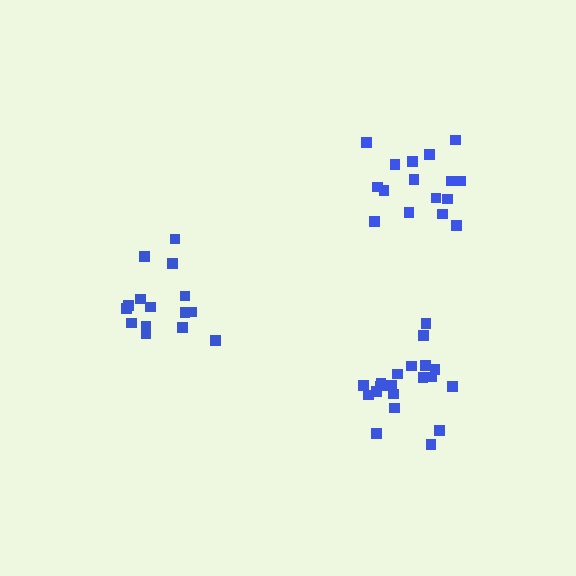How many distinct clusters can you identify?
There are 3 distinct clusters.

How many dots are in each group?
Group 1: 16 dots, Group 2: 15 dots, Group 3: 20 dots (51 total).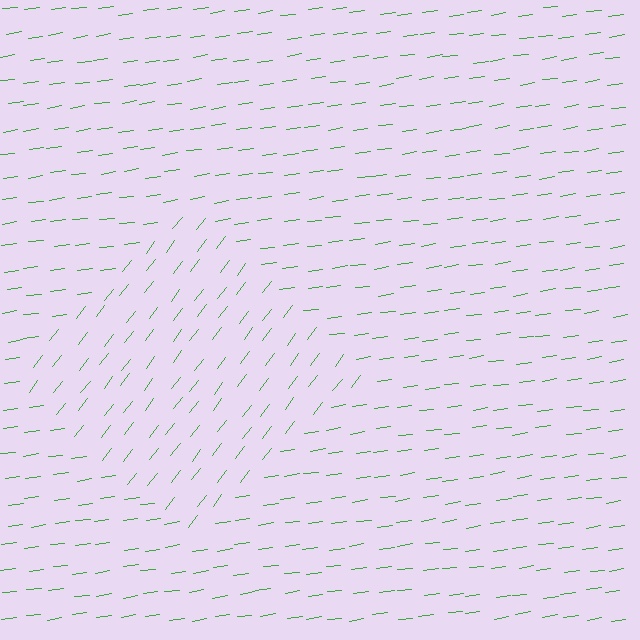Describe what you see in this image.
The image is filled with small green line segments. A diamond region in the image has lines oriented differently from the surrounding lines, creating a visible texture boundary.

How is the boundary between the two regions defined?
The boundary is defined purely by a change in line orientation (approximately 45 degrees difference). All lines are the same color and thickness.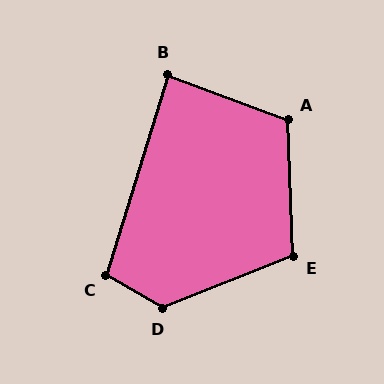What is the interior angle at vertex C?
Approximately 103 degrees (obtuse).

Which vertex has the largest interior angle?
D, at approximately 128 degrees.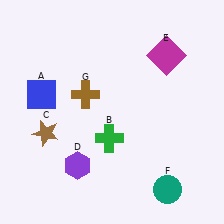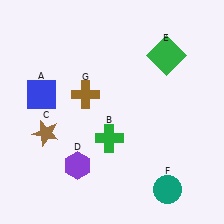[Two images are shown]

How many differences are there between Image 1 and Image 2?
There is 1 difference between the two images.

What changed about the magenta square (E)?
In Image 1, E is magenta. In Image 2, it changed to green.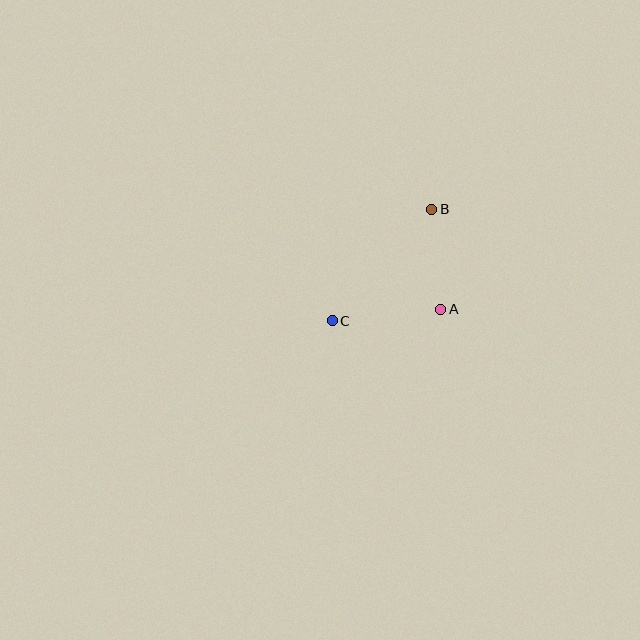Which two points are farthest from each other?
Points B and C are farthest from each other.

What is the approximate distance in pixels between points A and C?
The distance between A and C is approximately 109 pixels.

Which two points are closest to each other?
Points A and B are closest to each other.